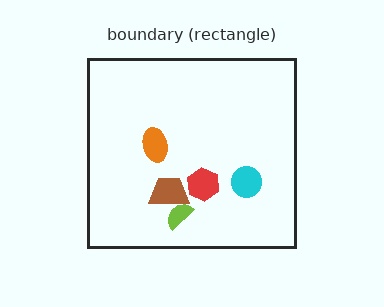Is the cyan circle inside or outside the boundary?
Inside.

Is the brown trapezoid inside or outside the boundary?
Inside.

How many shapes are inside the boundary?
5 inside, 0 outside.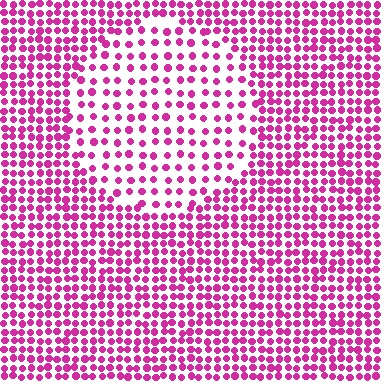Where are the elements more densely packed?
The elements are more densely packed outside the circle boundary.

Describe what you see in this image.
The image contains small magenta elements arranged at two different densities. A circle-shaped region is visible where the elements are less densely packed than the surrounding area.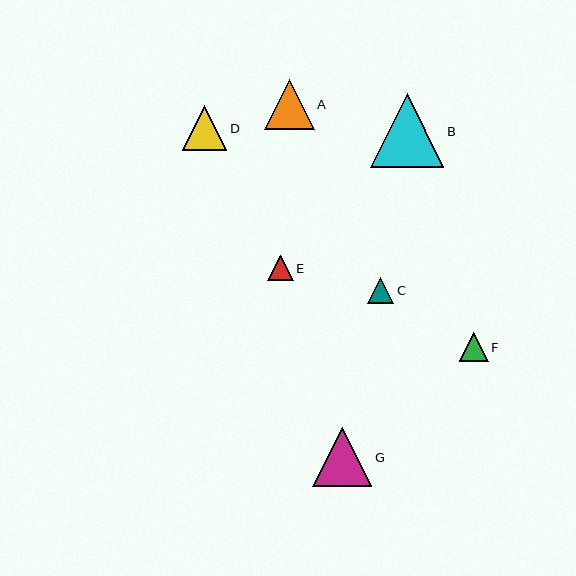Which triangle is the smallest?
Triangle E is the smallest with a size of approximately 25 pixels.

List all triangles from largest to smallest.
From largest to smallest: B, G, A, D, F, C, E.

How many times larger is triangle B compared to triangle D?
Triangle B is approximately 1.7 times the size of triangle D.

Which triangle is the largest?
Triangle B is the largest with a size of approximately 74 pixels.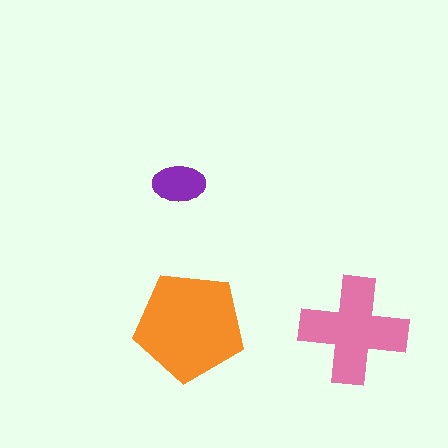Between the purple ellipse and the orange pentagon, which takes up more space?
The orange pentagon.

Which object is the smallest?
The purple ellipse.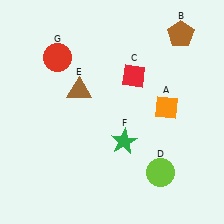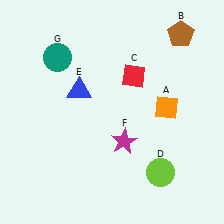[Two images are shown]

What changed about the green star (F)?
In Image 1, F is green. In Image 2, it changed to magenta.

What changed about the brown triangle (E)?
In Image 1, E is brown. In Image 2, it changed to blue.